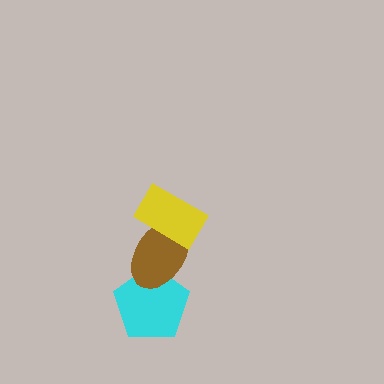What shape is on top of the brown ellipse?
The yellow rectangle is on top of the brown ellipse.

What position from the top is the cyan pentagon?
The cyan pentagon is 3rd from the top.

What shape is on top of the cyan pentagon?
The brown ellipse is on top of the cyan pentagon.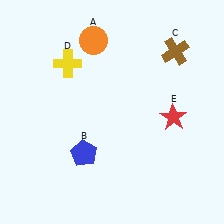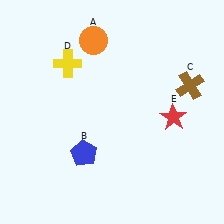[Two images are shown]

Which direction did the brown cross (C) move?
The brown cross (C) moved down.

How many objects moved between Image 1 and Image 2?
1 object moved between the two images.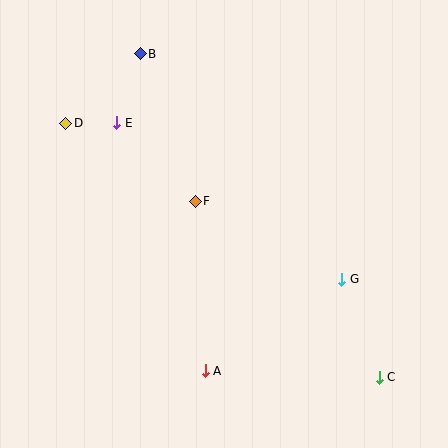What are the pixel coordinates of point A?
Point A is at (205, 371).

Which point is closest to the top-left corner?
Point D is closest to the top-left corner.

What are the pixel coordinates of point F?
Point F is at (195, 201).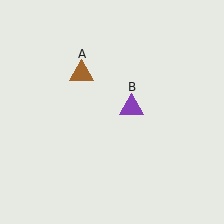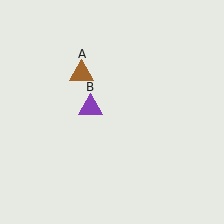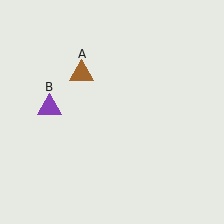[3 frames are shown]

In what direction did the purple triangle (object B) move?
The purple triangle (object B) moved left.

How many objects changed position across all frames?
1 object changed position: purple triangle (object B).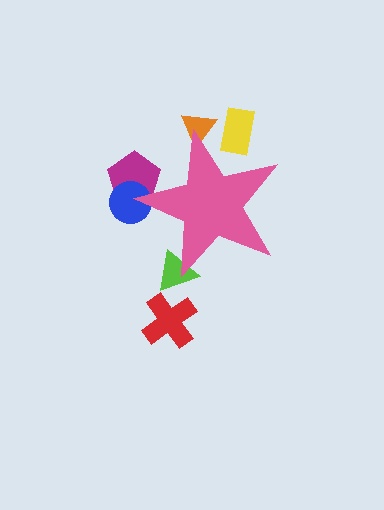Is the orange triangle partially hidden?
Yes, the orange triangle is partially hidden behind the pink star.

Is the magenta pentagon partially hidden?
Yes, the magenta pentagon is partially hidden behind the pink star.